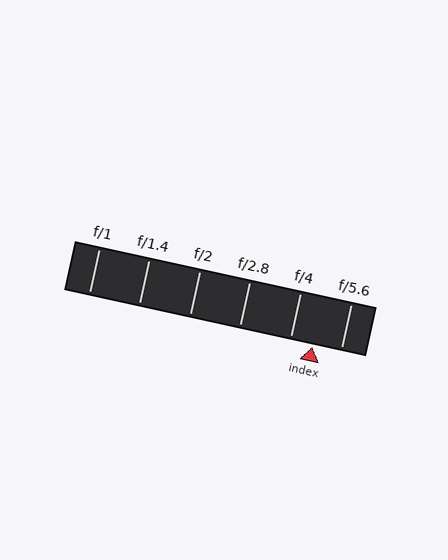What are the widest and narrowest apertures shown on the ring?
The widest aperture shown is f/1 and the narrowest is f/5.6.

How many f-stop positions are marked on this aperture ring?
There are 6 f-stop positions marked.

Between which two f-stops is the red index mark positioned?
The index mark is between f/4 and f/5.6.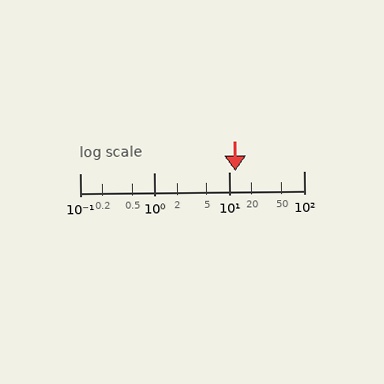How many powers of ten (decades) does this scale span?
The scale spans 3 decades, from 0.1 to 100.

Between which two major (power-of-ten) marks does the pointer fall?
The pointer is between 10 and 100.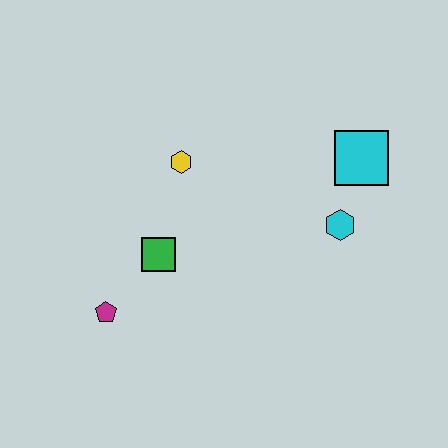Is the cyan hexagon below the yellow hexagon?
Yes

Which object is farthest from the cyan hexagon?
The magenta pentagon is farthest from the cyan hexagon.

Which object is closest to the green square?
The magenta pentagon is closest to the green square.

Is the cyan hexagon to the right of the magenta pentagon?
Yes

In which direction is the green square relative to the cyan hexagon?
The green square is to the left of the cyan hexagon.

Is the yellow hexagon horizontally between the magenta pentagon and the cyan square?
Yes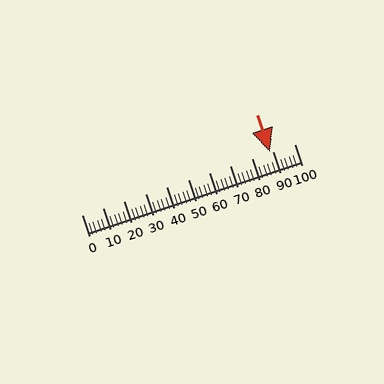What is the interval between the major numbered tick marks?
The major tick marks are spaced 10 units apart.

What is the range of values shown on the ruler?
The ruler shows values from 0 to 100.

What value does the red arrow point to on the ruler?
The red arrow points to approximately 89.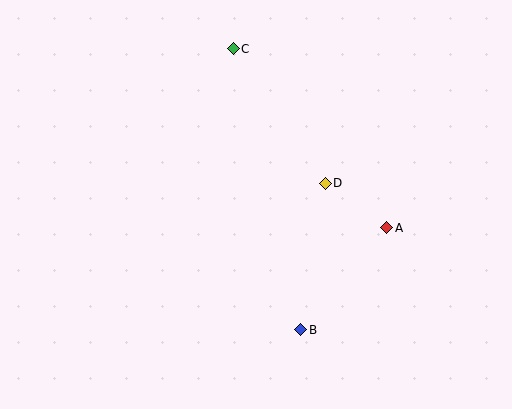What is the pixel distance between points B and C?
The distance between B and C is 289 pixels.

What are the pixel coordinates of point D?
Point D is at (325, 183).